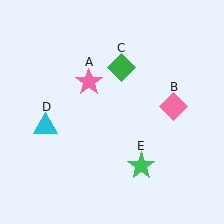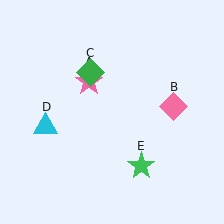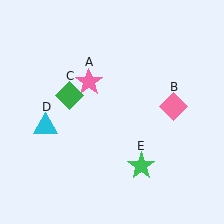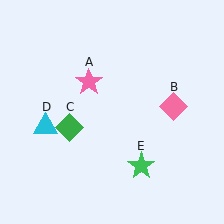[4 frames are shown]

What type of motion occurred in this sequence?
The green diamond (object C) rotated counterclockwise around the center of the scene.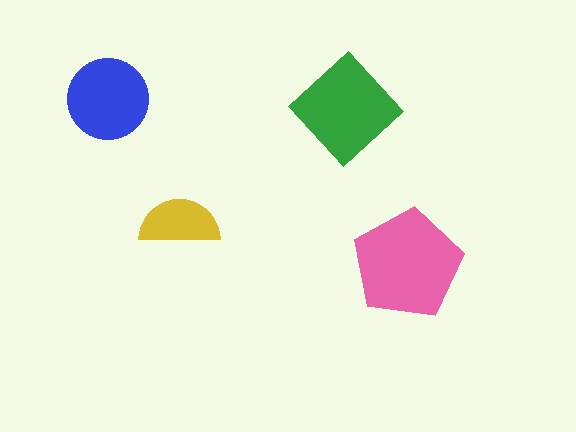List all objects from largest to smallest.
The pink pentagon, the green diamond, the blue circle, the yellow semicircle.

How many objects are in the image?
There are 4 objects in the image.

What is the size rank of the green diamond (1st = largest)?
2nd.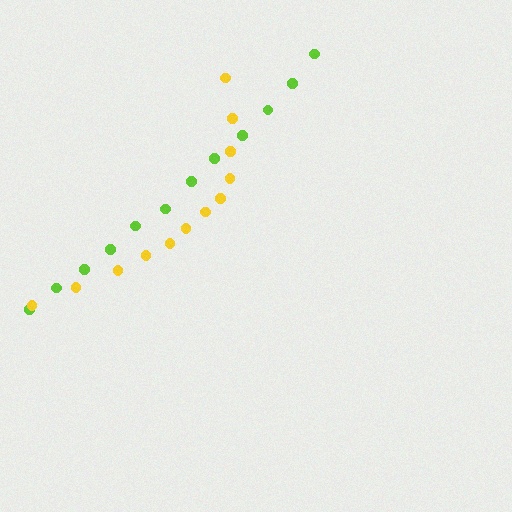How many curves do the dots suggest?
There are 2 distinct paths.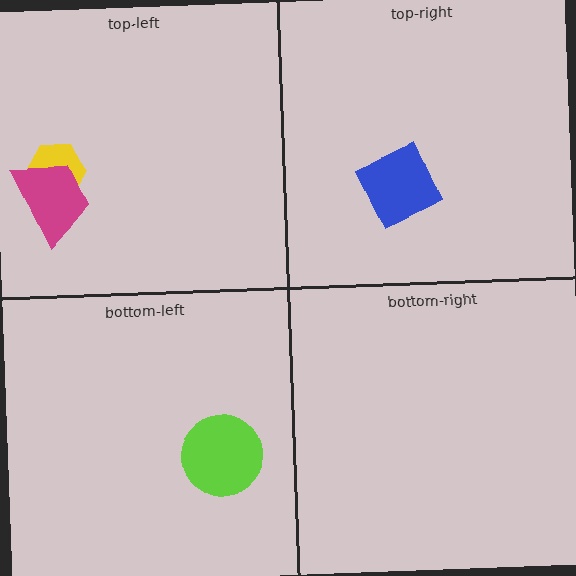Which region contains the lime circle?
The bottom-left region.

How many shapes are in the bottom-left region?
1.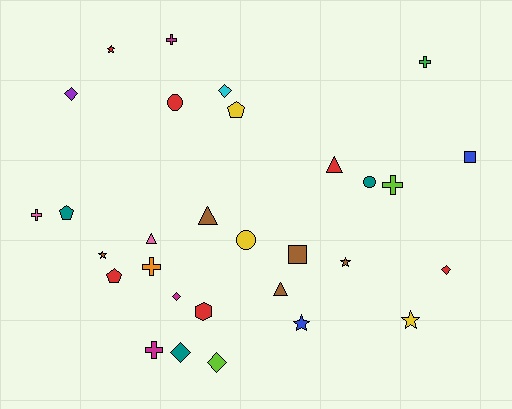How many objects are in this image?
There are 30 objects.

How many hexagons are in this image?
There is 1 hexagon.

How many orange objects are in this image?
There is 1 orange object.